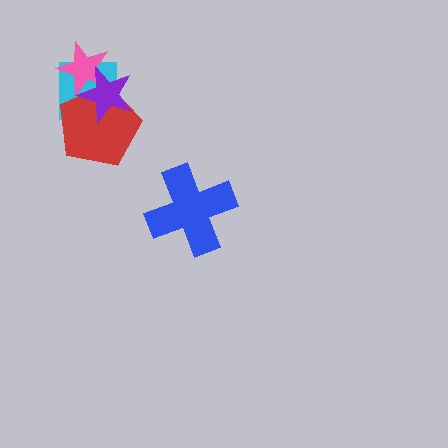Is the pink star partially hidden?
Yes, it is partially covered by another shape.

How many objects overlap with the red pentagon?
3 objects overlap with the red pentagon.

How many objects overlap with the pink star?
3 objects overlap with the pink star.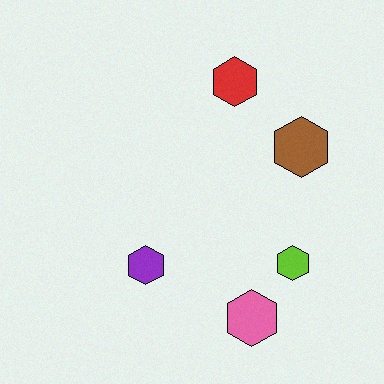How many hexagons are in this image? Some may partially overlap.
There are 5 hexagons.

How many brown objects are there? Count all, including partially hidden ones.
There is 1 brown object.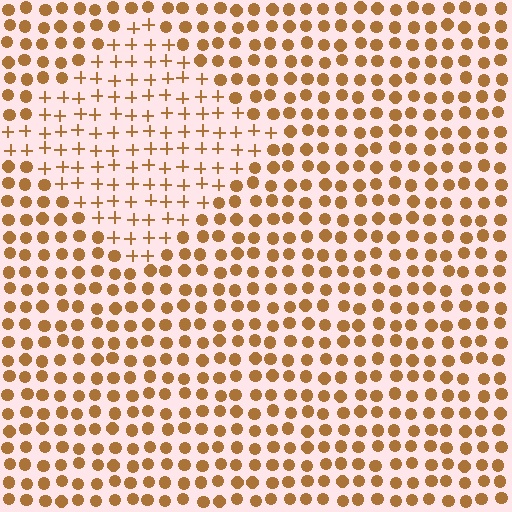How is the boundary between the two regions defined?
The boundary is defined by a change in element shape: plus signs inside vs. circles outside. All elements share the same color and spacing.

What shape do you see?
I see a diamond.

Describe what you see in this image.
The image is filled with small brown elements arranged in a uniform grid. A diamond-shaped region contains plus signs, while the surrounding area contains circles. The boundary is defined purely by the change in element shape.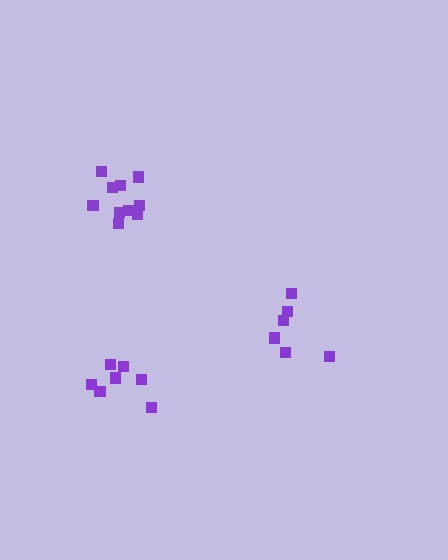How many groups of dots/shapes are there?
There are 3 groups.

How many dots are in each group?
Group 1: 7 dots, Group 2: 6 dots, Group 3: 10 dots (23 total).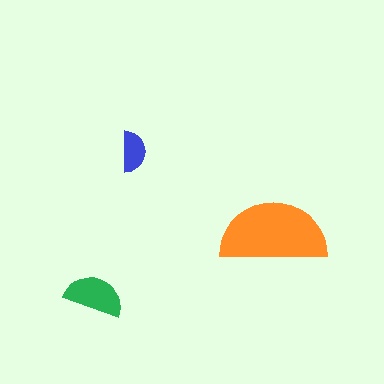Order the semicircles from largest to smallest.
the orange one, the green one, the blue one.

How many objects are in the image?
There are 3 objects in the image.